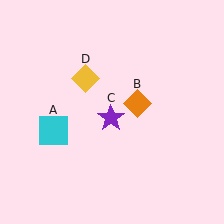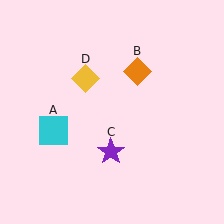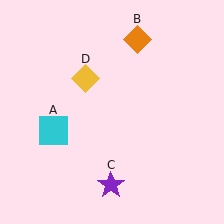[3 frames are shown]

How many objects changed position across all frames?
2 objects changed position: orange diamond (object B), purple star (object C).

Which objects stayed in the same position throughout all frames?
Cyan square (object A) and yellow diamond (object D) remained stationary.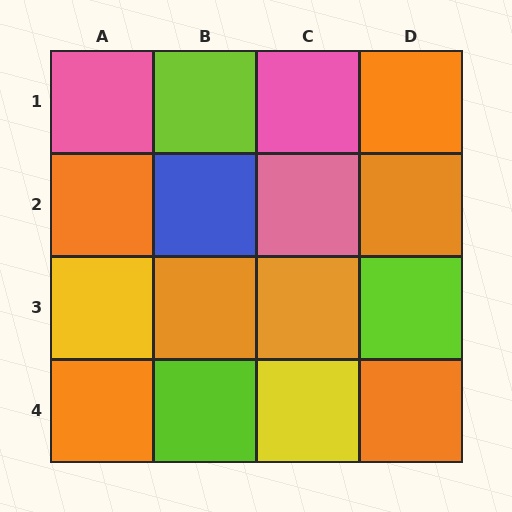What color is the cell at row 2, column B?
Blue.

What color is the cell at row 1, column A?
Pink.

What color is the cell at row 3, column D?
Lime.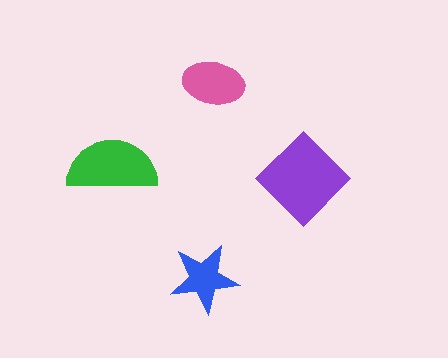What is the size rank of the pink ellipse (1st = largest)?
3rd.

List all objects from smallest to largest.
The blue star, the pink ellipse, the green semicircle, the purple diamond.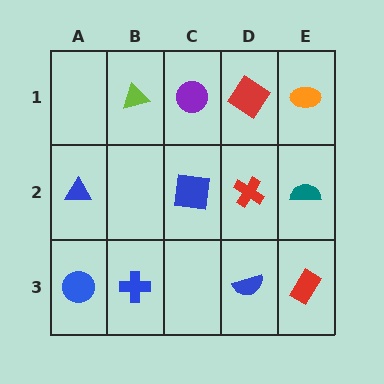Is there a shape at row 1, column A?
No, that cell is empty.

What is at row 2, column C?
A blue square.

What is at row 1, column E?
An orange ellipse.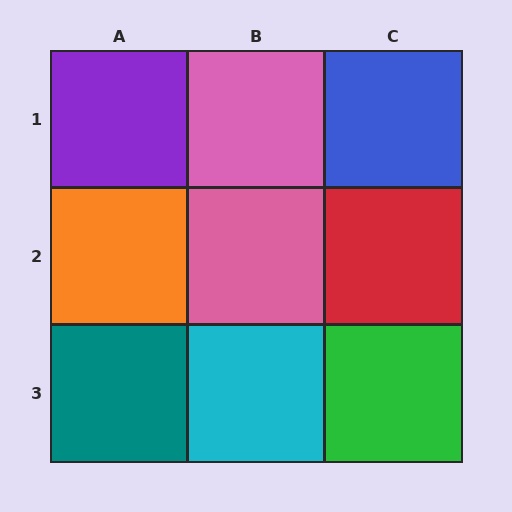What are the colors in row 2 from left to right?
Orange, pink, red.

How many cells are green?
1 cell is green.